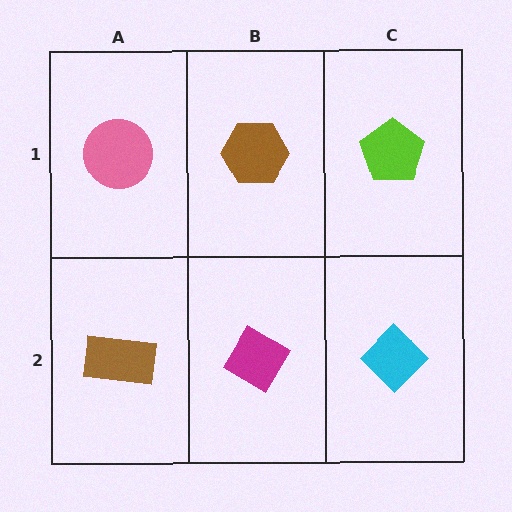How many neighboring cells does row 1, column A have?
2.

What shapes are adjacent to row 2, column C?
A lime pentagon (row 1, column C), a magenta diamond (row 2, column B).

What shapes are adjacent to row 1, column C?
A cyan diamond (row 2, column C), a brown hexagon (row 1, column B).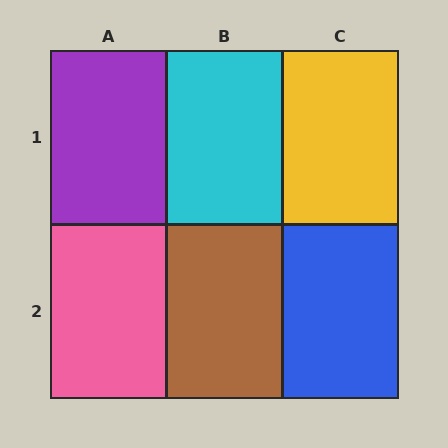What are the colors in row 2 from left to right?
Pink, brown, blue.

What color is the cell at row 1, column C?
Yellow.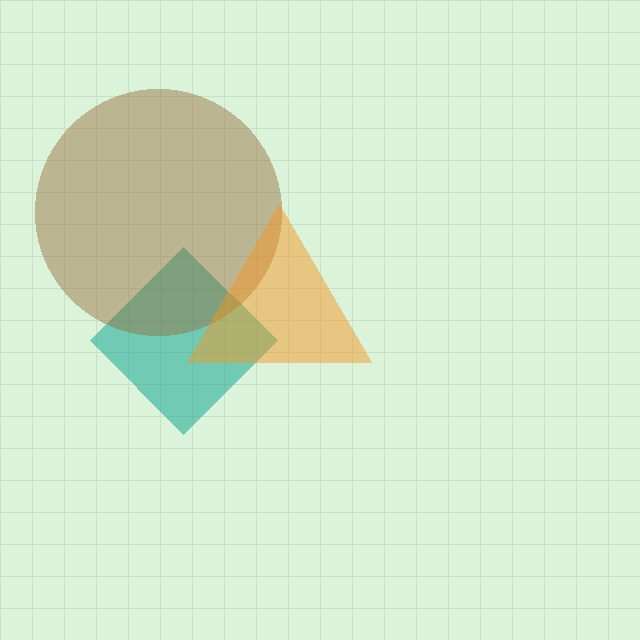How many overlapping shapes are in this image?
There are 3 overlapping shapes in the image.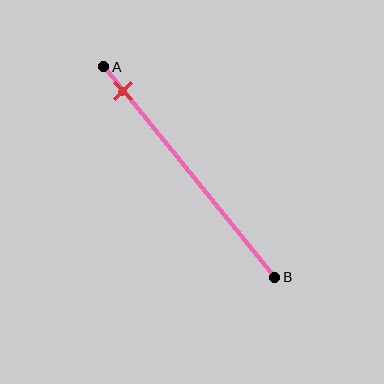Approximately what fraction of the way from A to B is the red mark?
The red mark is approximately 10% of the way from A to B.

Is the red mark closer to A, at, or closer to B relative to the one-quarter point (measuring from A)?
The red mark is closer to point A than the one-quarter point of segment AB.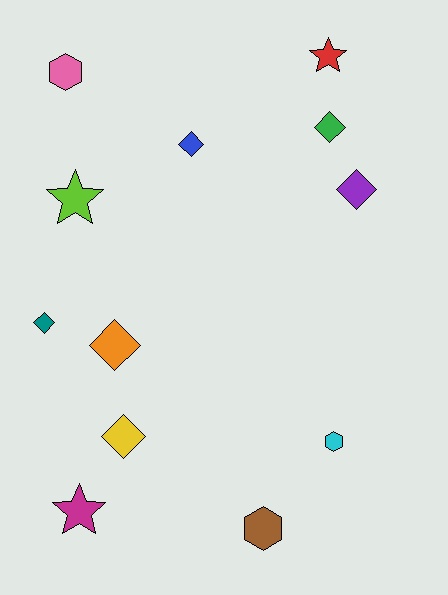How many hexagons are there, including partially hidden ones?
There are 3 hexagons.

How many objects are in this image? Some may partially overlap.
There are 12 objects.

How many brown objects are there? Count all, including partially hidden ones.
There is 1 brown object.